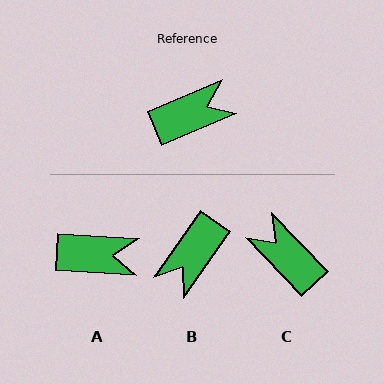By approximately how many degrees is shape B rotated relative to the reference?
Approximately 148 degrees clockwise.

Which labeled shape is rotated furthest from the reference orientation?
B, about 148 degrees away.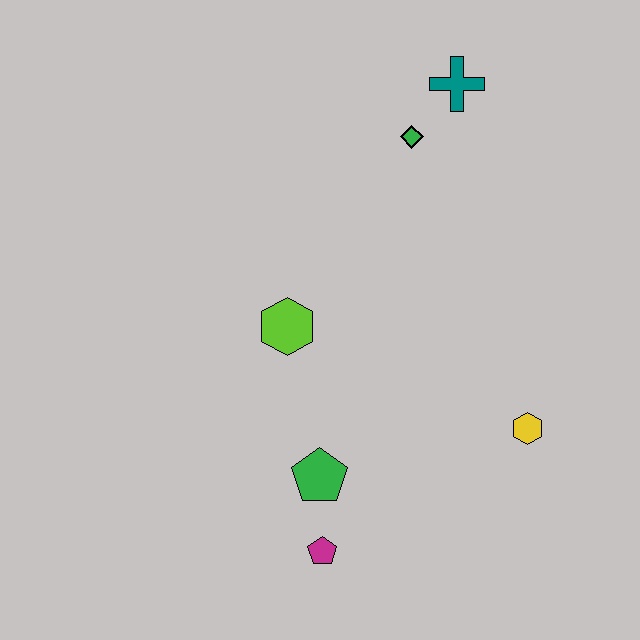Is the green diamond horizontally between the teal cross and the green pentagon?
Yes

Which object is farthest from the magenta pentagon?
The teal cross is farthest from the magenta pentagon.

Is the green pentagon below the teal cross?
Yes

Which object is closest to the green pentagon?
The magenta pentagon is closest to the green pentagon.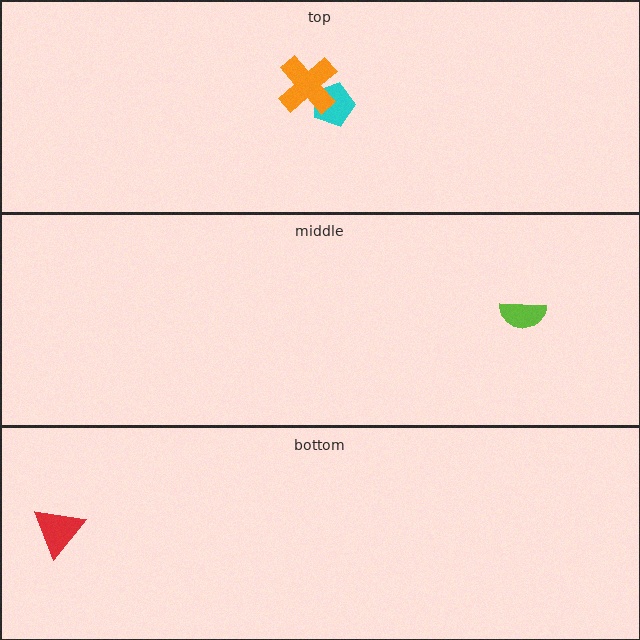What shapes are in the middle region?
The lime semicircle.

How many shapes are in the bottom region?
1.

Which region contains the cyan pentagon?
The top region.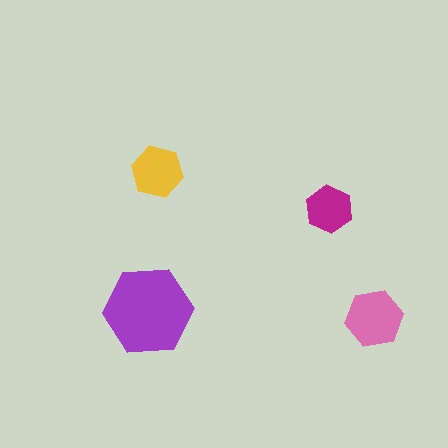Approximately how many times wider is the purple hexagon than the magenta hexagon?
About 2 times wider.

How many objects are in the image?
There are 4 objects in the image.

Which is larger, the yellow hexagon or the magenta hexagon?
The yellow one.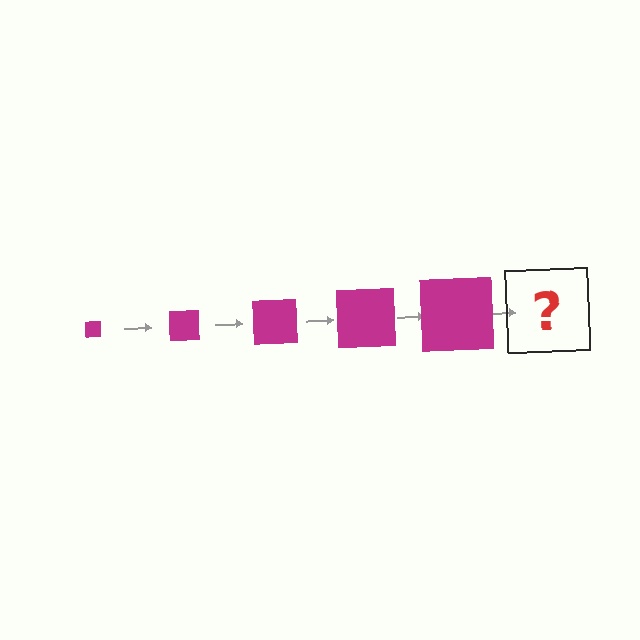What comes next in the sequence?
The next element should be a magenta square, larger than the previous one.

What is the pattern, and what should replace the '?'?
The pattern is that the square gets progressively larger each step. The '?' should be a magenta square, larger than the previous one.